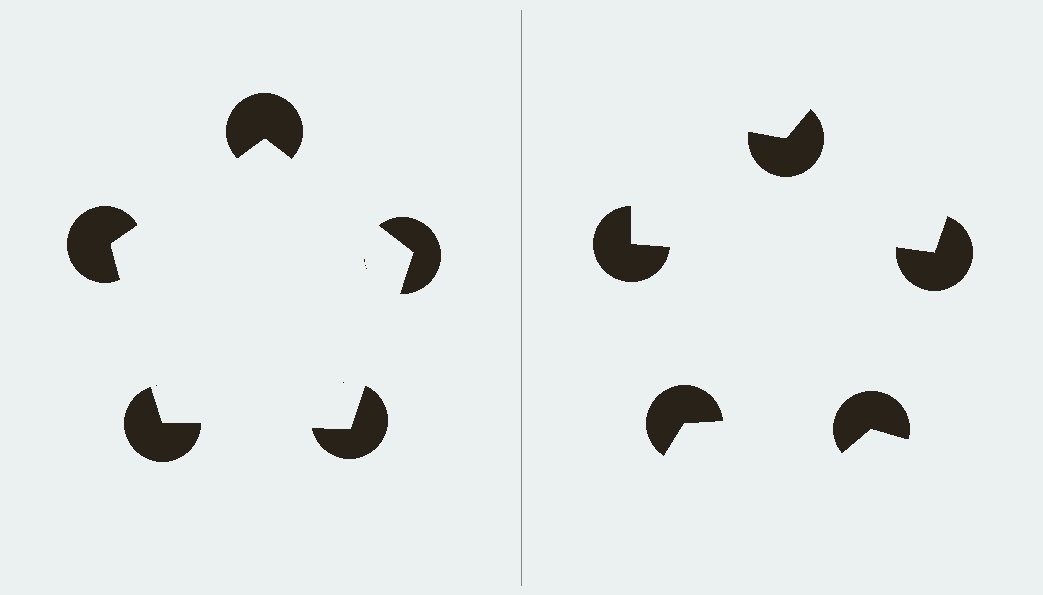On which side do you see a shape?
An illusory pentagon appears on the left side. On the right side the wedge cuts are rotated, so no coherent shape forms.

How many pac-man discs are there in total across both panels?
10 — 5 on each side.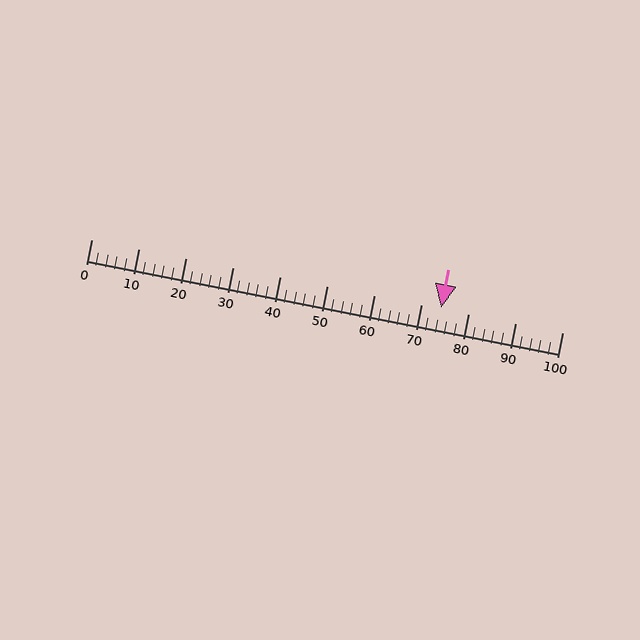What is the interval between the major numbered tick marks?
The major tick marks are spaced 10 units apart.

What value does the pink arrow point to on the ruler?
The pink arrow points to approximately 74.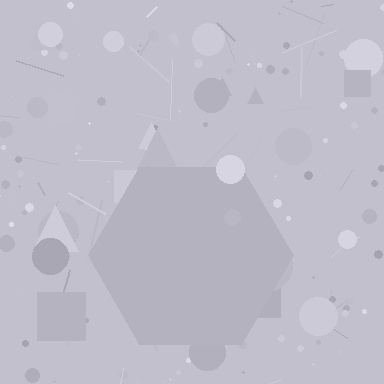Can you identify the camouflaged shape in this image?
The camouflaged shape is a hexagon.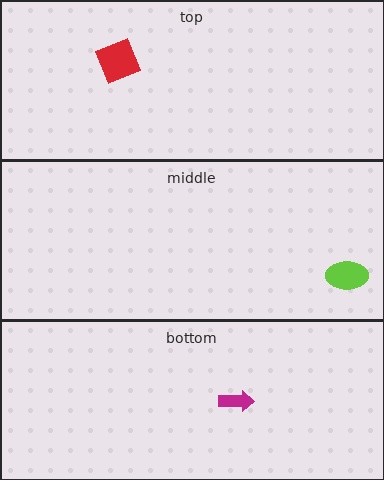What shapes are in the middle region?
The lime ellipse.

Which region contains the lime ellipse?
The middle region.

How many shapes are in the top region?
1.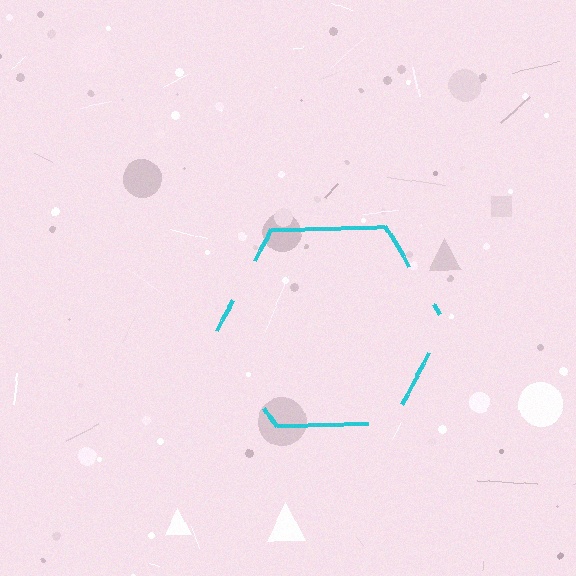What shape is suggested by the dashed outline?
The dashed outline suggests a hexagon.